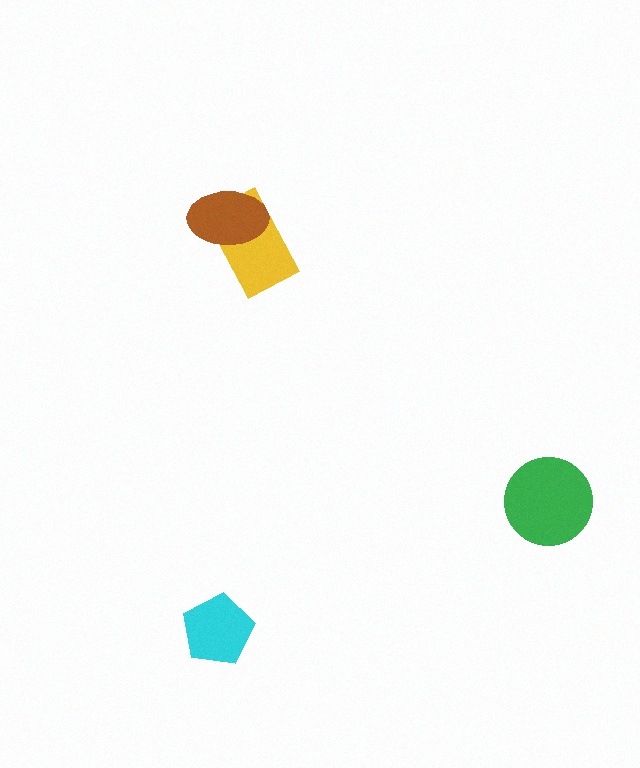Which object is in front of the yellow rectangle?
The brown ellipse is in front of the yellow rectangle.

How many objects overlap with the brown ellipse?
1 object overlaps with the brown ellipse.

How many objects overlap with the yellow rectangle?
1 object overlaps with the yellow rectangle.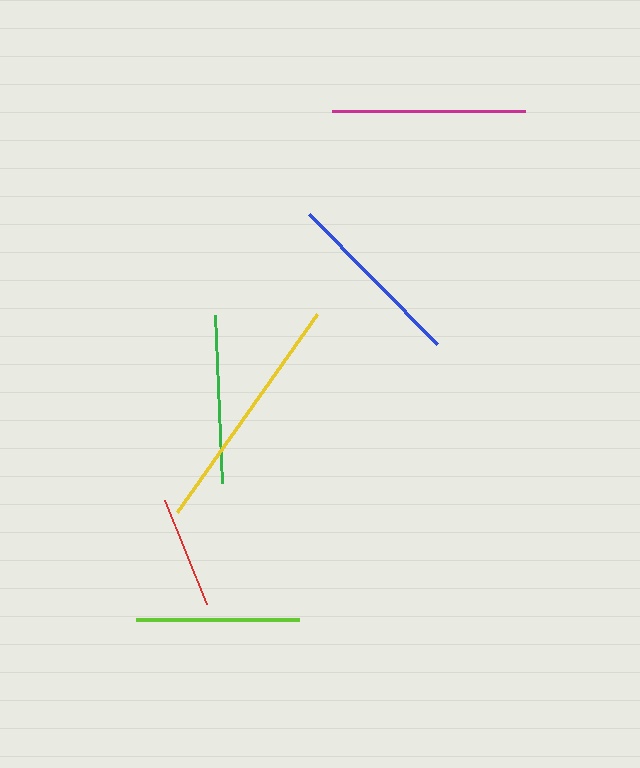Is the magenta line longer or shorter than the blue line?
The magenta line is longer than the blue line.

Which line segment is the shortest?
The red line is the shortest at approximately 113 pixels.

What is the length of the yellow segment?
The yellow segment is approximately 243 pixels long.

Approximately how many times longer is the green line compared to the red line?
The green line is approximately 1.5 times the length of the red line.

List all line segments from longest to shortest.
From longest to shortest: yellow, magenta, blue, green, lime, red.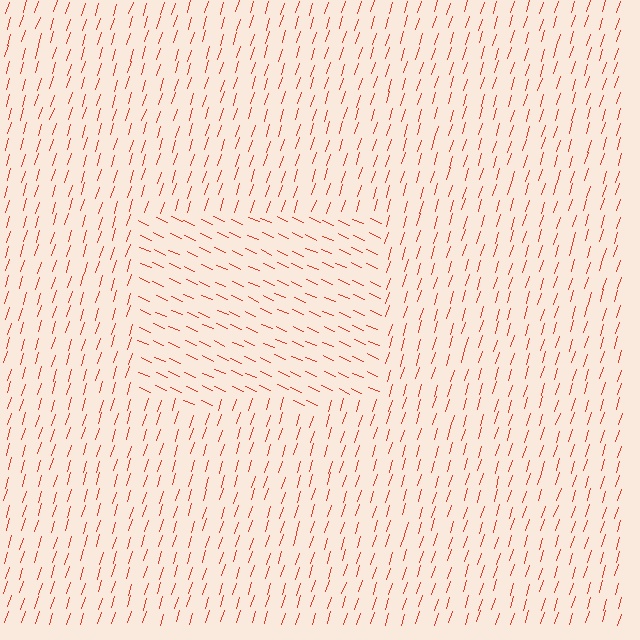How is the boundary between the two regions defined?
The boundary is defined purely by a change in line orientation (approximately 84 degrees difference). All lines are the same color and thickness.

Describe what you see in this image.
The image is filled with small red line segments. A rectangle region in the image has lines oriented differently from the surrounding lines, creating a visible texture boundary.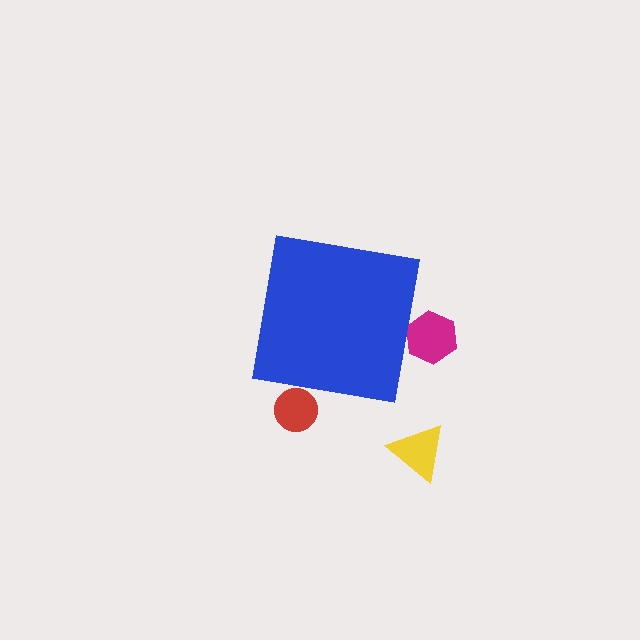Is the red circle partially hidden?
Yes, the red circle is partially hidden behind the blue square.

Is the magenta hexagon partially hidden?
Yes, the magenta hexagon is partially hidden behind the blue square.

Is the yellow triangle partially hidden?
No, the yellow triangle is fully visible.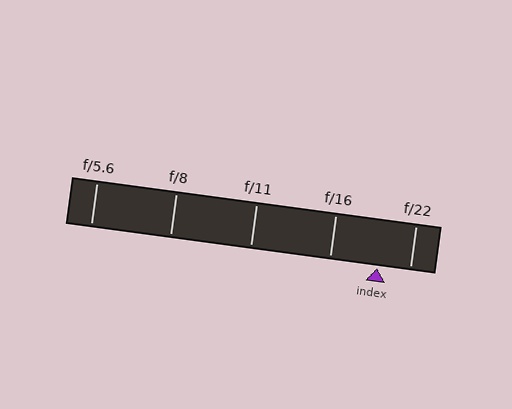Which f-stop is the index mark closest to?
The index mark is closest to f/22.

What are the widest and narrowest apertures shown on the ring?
The widest aperture shown is f/5.6 and the narrowest is f/22.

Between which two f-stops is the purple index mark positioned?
The index mark is between f/16 and f/22.